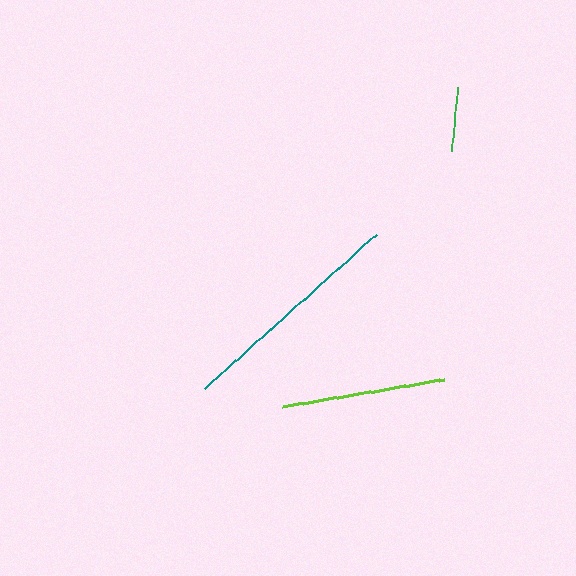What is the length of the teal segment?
The teal segment is approximately 230 pixels long.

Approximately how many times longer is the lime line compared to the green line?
The lime line is approximately 2.6 times the length of the green line.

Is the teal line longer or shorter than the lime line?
The teal line is longer than the lime line.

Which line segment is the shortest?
The green line is the shortest at approximately 64 pixels.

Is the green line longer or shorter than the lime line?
The lime line is longer than the green line.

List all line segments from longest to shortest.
From longest to shortest: teal, lime, green.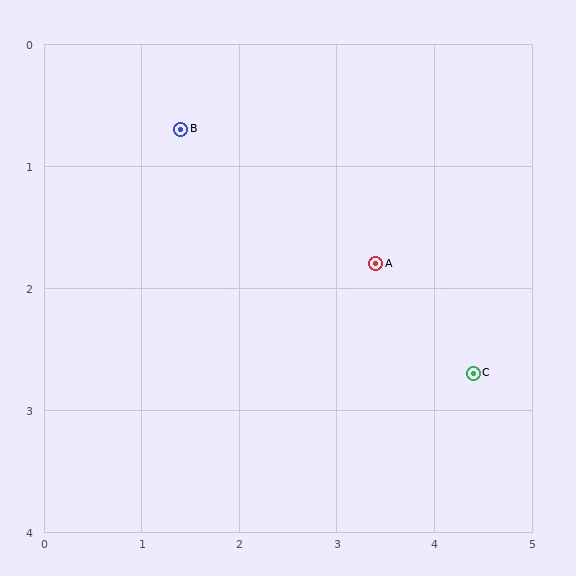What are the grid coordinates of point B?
Point B is at approximately (1.4, 0.7).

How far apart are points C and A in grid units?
Points C and A are about 1.3 grid units apart.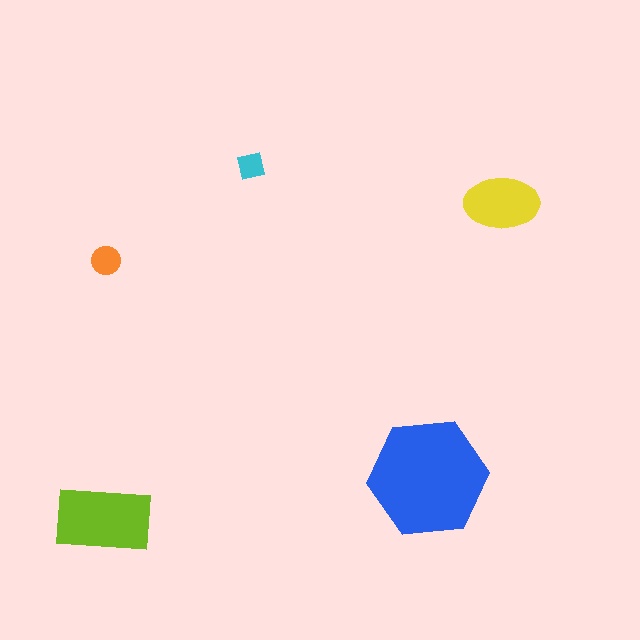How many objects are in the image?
There are 5 objects in the image.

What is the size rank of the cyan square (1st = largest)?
5th.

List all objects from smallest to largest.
The cyan square, the orange circle, the yellow ellipse, the lime rectangle, the blue hexagon.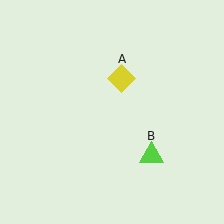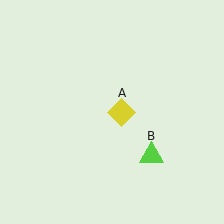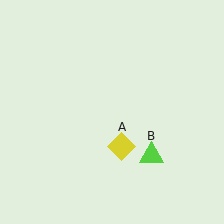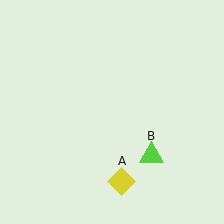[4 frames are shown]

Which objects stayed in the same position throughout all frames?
Lime triangle (object B) remained stationary.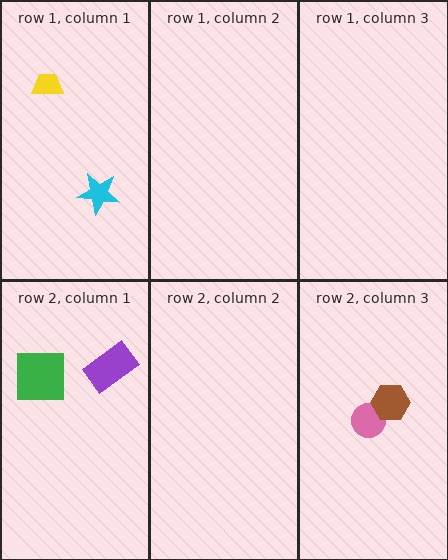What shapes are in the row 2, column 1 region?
The green square, the purple rectangle.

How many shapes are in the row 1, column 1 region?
2.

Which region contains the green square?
The row 2, column 1 region.